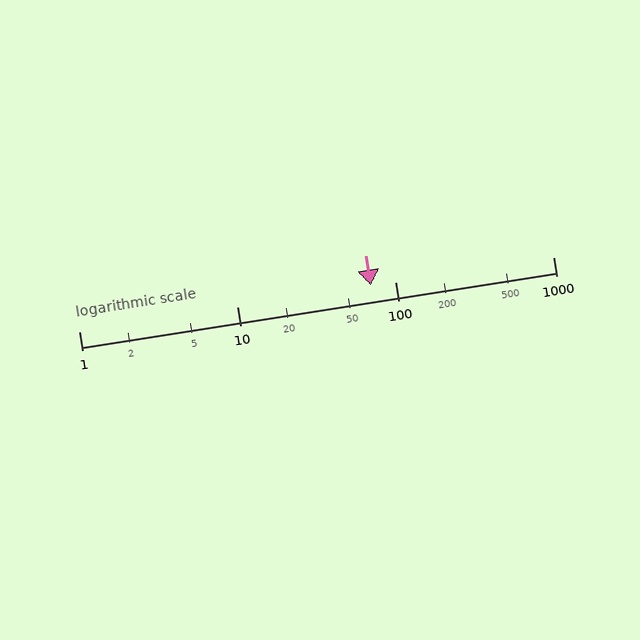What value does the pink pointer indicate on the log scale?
The pointer indicates approximately 70.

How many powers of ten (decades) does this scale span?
The scale spans 3 decades, from 1 to 1000.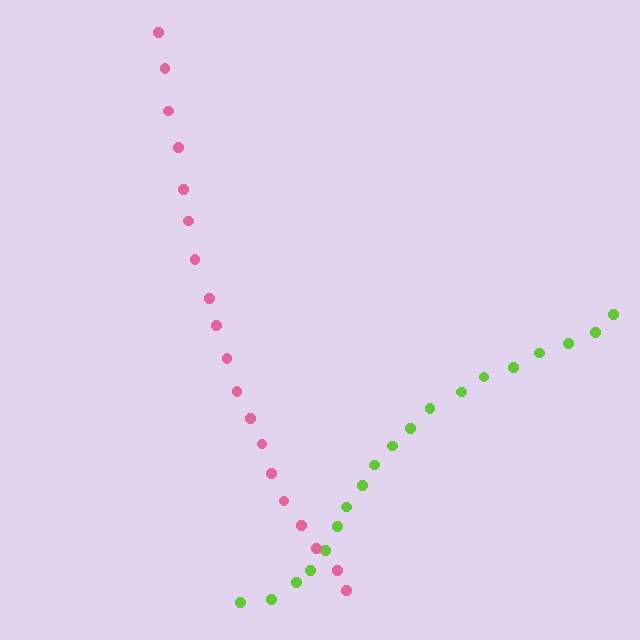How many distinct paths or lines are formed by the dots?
There are 2 distinct paths.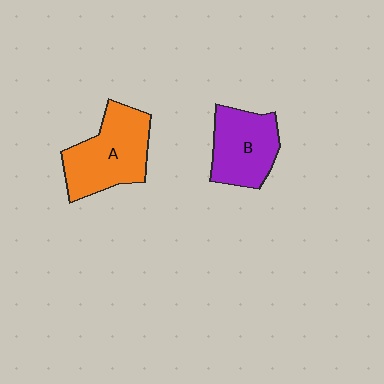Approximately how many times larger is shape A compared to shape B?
Approximately 1.2 times.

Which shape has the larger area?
Shape A (orange).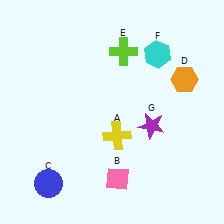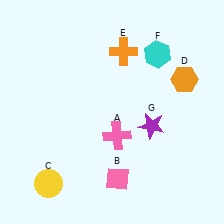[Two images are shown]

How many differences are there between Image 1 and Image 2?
There are 3 differences between the two images.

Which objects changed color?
A changed from yellow to pink. C changed from blue to yellow. E changed from lime to orange.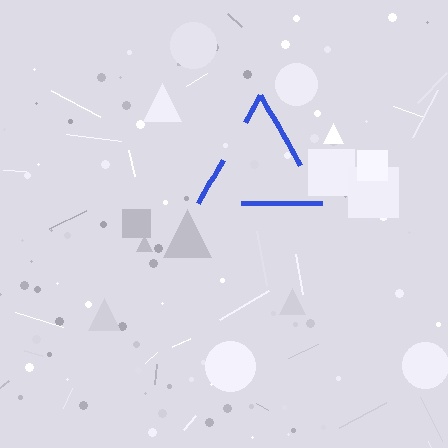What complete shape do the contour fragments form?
The contour fragments form a triangle.